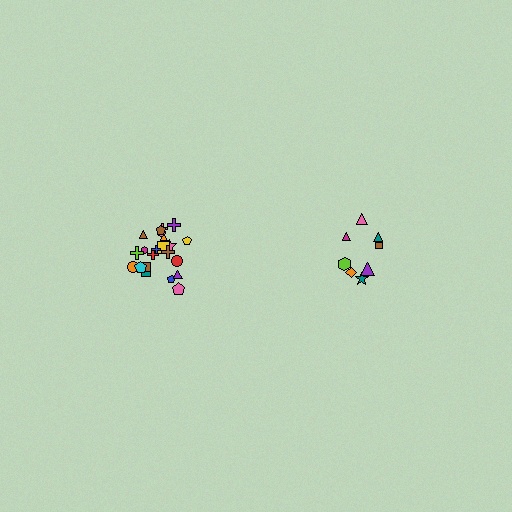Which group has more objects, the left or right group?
The left group.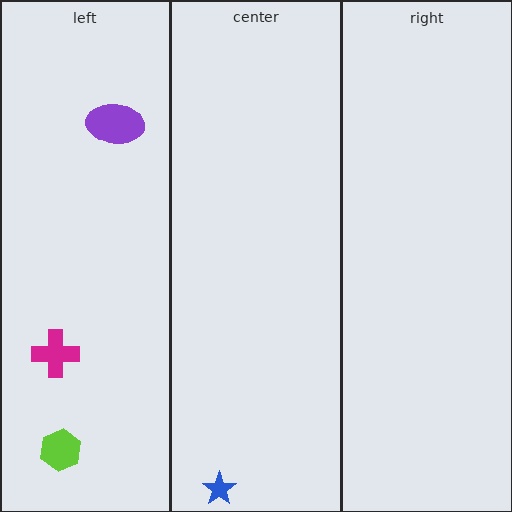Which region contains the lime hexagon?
The left region.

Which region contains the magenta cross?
The left region.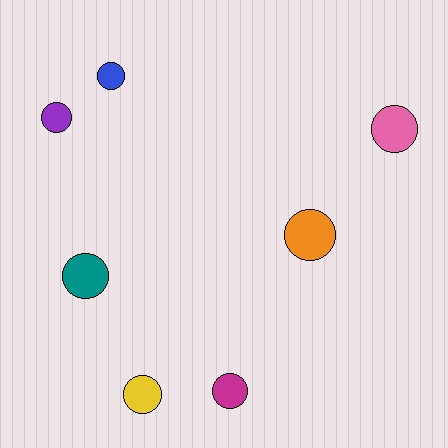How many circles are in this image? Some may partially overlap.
There are 7 circles.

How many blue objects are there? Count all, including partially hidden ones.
There is 1 blue object.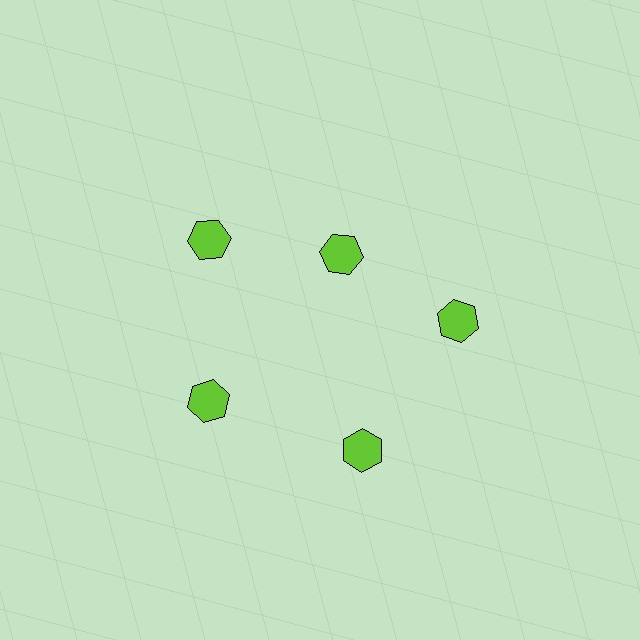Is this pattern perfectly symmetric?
No. The 5 lime hexagons are arranged in a ring, but one element near the 1 o'clock position is pulled inward toward the center, breaking the 5-fold rotational symmetry.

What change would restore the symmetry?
The symmetry would be restored by moving it outward, back onto the ring so that all 5 hexagons sit at equal angles and equal distance from the center.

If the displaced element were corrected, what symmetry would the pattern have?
It would have 5-fold rotational symmetry — the pattern would map onto itself every 72 degrees.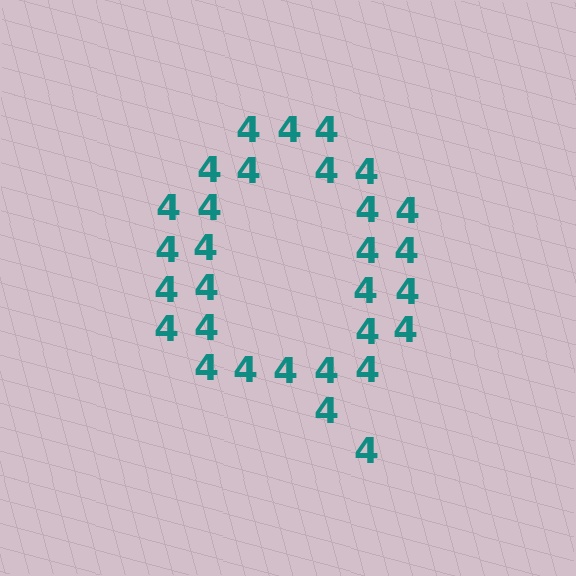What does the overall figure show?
The overall figure shows the letter Q.